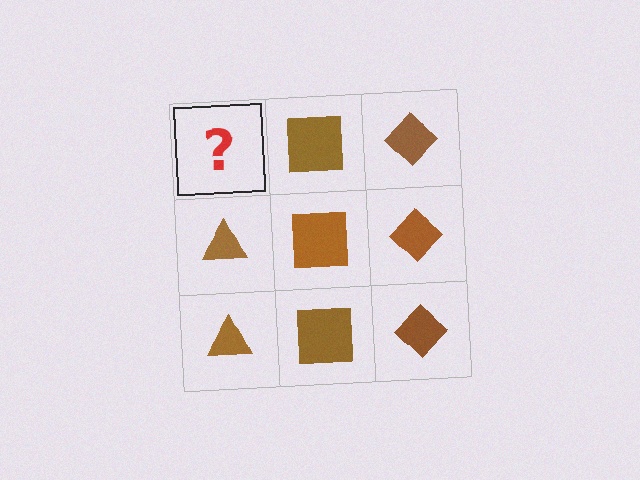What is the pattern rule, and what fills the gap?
The rule is that each column has a consistent shape. The gap should be filled with a brown triangle.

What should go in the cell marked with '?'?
The missing cell should contain a brown triangle.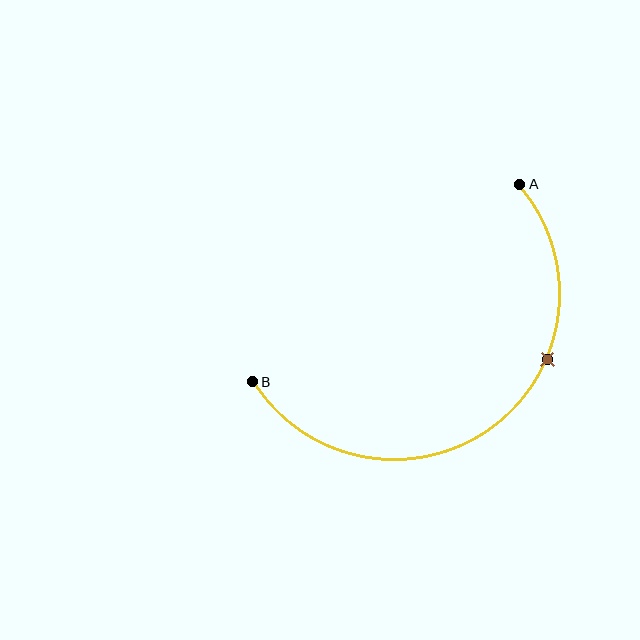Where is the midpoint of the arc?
The arc midpoint is the point on the curve farthest from the straight line joining A and B. It sits below and to the right of that line.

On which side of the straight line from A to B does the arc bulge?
The arc bulges below and to the right of the straight line connecting A and B.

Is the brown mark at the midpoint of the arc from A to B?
No. The brown mark lies on the arc but is closer to endpoint A. The arc midpoint would be at the point on the curve equidistant along the arc from both A and B.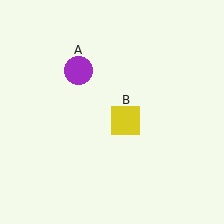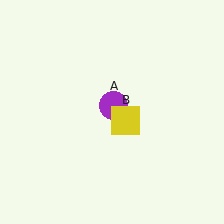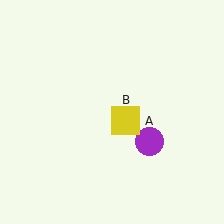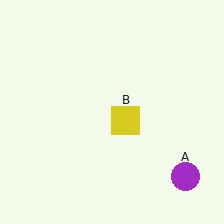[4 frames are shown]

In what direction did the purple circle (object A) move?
The purple circle (object A) moved down and to the right.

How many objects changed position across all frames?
1 object changed position: purple circle (object A).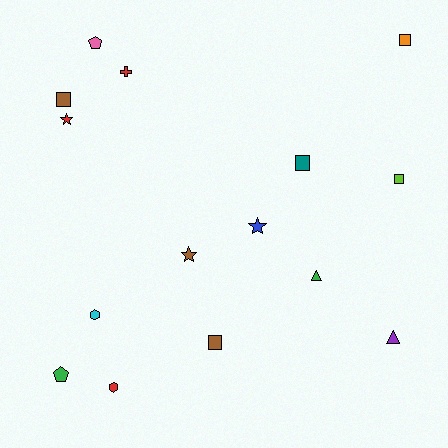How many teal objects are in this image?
There is 1 teal object.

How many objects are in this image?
There are 15 objects.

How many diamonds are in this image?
There are no diamonds.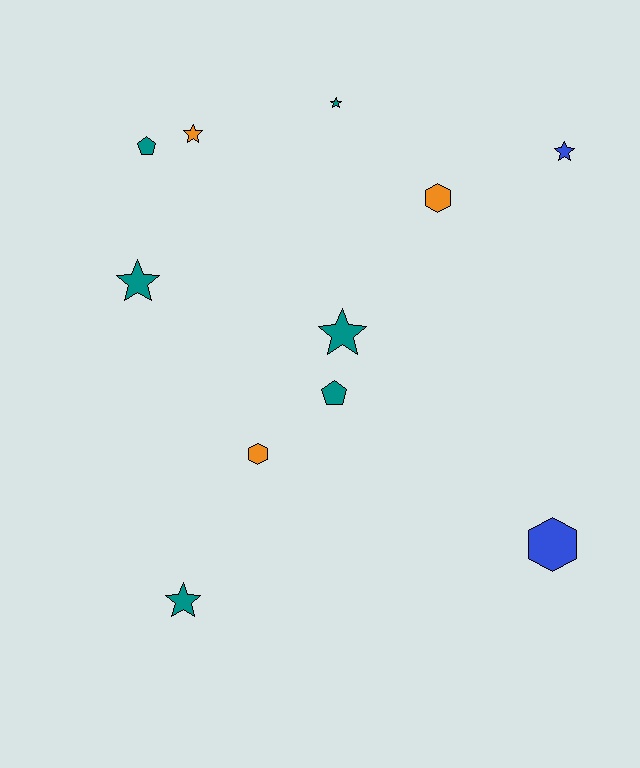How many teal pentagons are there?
There are 2 teal pentagons.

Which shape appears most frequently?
Star, with 6 objects.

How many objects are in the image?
There are 11 objects.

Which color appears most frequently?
Teal, with 6 objects.